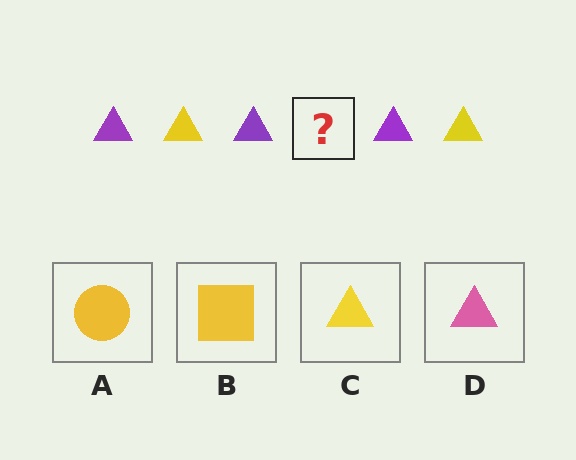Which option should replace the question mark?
Option C.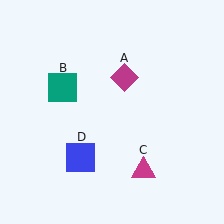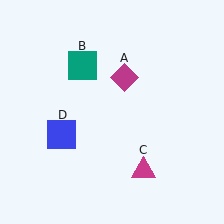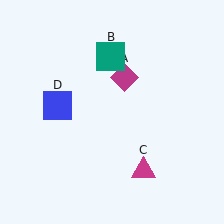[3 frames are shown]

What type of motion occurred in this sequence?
The teal square (object B), blue square (object D) rotated clockwise around the center of the scene.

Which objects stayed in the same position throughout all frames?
Magenta diamond (object A) and magenta triangle (object C) remained stationary.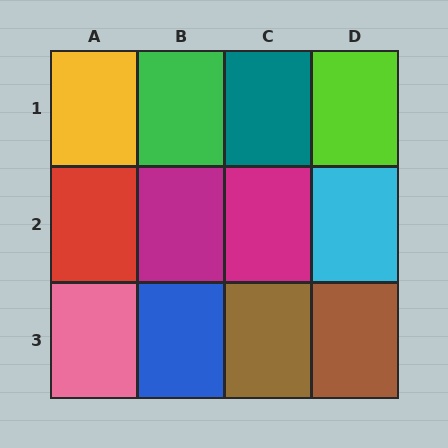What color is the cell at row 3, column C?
Brown.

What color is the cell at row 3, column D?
Brown.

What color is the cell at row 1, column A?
Yellow.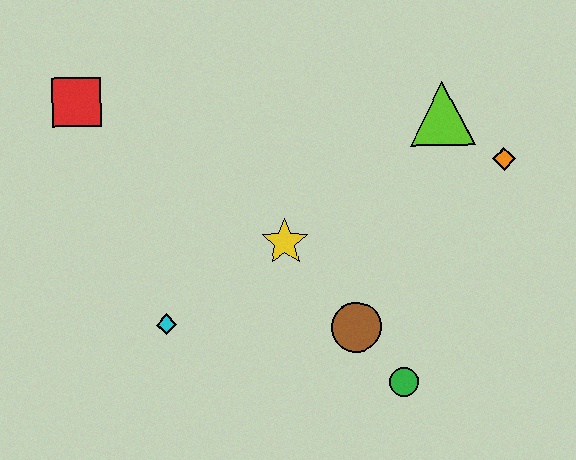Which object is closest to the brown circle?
The green circle is closest to the brown circle.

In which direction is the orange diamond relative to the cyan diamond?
The orange diamond is to the right of the cyan diamond.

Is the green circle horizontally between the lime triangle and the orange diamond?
No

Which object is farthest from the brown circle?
The red square is farthest from the brown circle.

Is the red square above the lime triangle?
Yes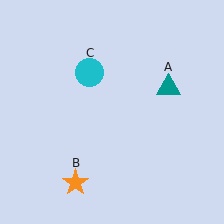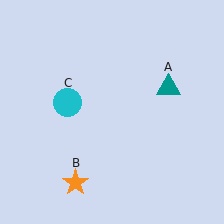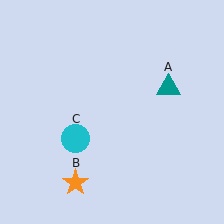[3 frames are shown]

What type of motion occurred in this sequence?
The cyan circle (object C) rotated counterclockwise around the center of the scene.